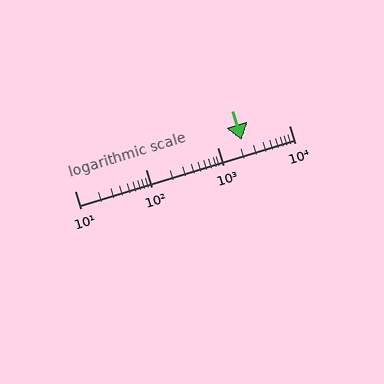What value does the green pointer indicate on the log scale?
The pointer indicates approximately 2200.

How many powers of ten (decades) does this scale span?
The scale spans 3 decades, from 10 to 10000.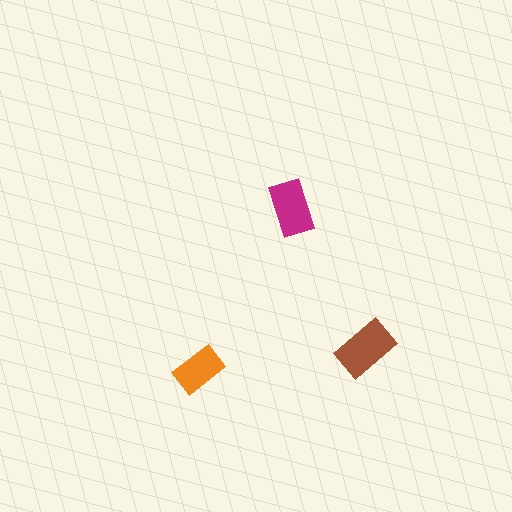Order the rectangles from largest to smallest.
the brown one, the magenta one, the orange one.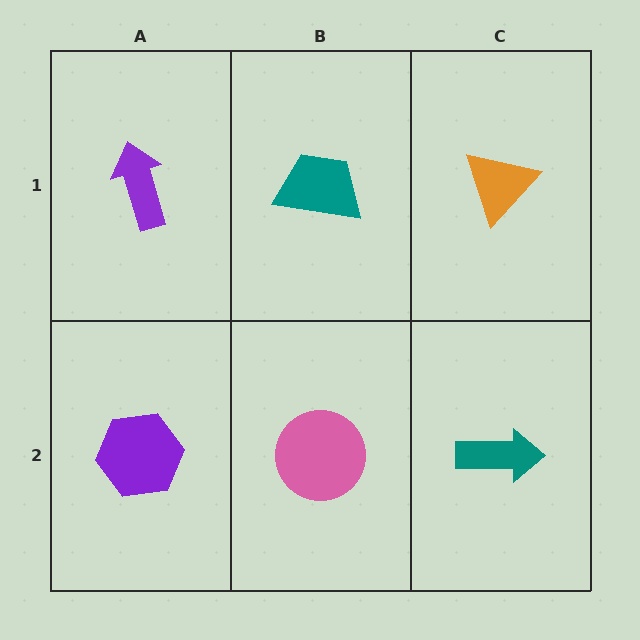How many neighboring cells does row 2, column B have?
3.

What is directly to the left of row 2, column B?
A purple hexagon.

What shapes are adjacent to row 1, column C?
A teal arrow (row 2, column C), a teal trapezoid (row 1, column B).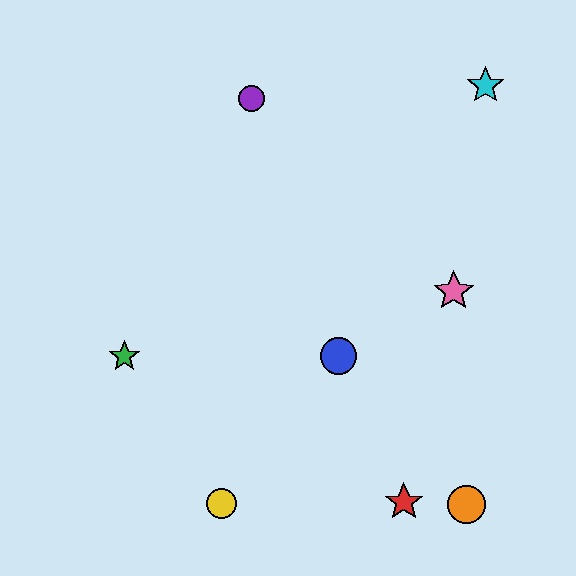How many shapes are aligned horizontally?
2 shapes (the blue circle, the green star) are aligned horizontally.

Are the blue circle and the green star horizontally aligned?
Yes, both are at y≈356.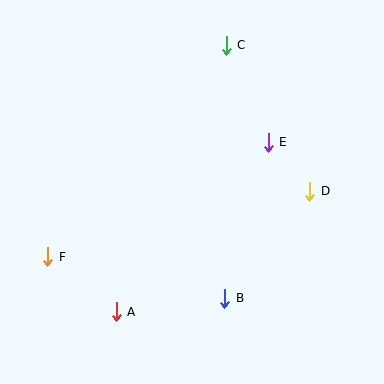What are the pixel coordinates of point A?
Point A is at (116, 312).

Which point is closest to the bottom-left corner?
Point F is closest to the bottom-left corner.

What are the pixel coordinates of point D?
Point D is at (310, 191).